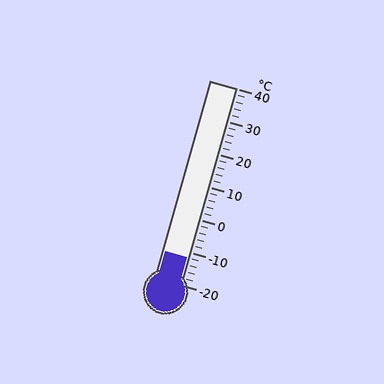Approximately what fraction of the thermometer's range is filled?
The thermometer is filled to approximately 15% of its range.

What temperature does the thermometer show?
The thermometer shows approximately -12°C.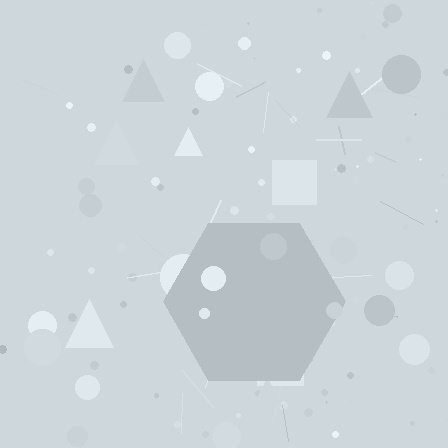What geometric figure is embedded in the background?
A hexagon is embedded in the background.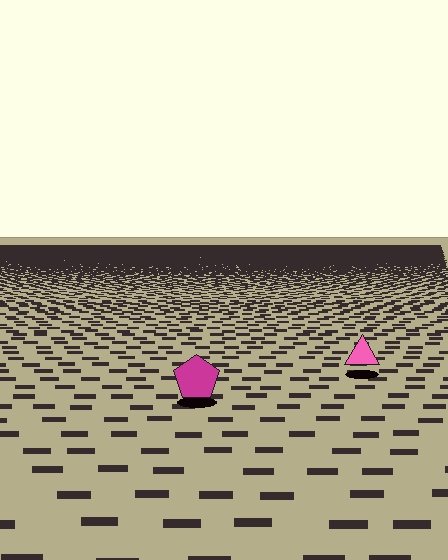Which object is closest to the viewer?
The magenta pentagon is closest. The texture marks near it are larger and more spread out.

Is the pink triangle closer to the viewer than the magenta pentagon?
No. The magenta pentagon is closer — you can tell from the texture gradient: the ground texture is coarser near it.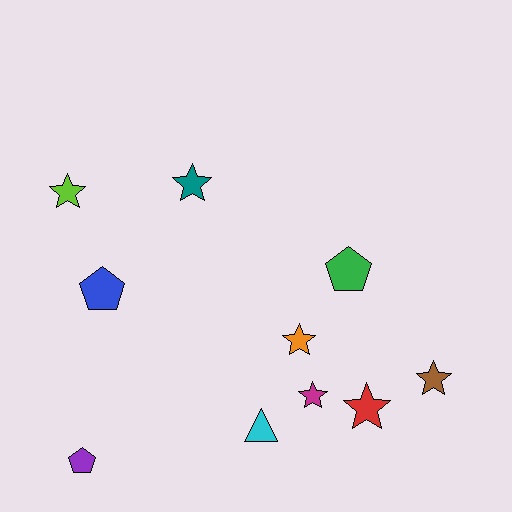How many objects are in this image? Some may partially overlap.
There are 10 objects.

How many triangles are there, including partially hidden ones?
There is 1 triangle.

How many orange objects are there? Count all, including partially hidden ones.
There is 1 orange object.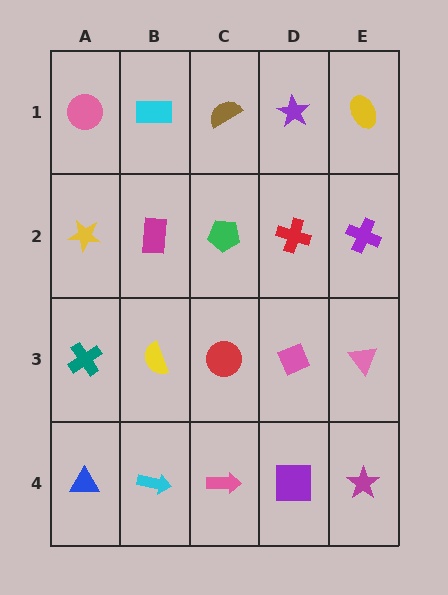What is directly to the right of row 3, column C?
A pink diamond.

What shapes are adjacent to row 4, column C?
A red circle (row 3, column C), a cyan arrow (row 4, column B), a purple square (row 4, column D).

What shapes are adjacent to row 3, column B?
A magenta rectangle (row 2, column B), a cyan arrow (row 4, column B), a teal cross (row 3, column A), a red circle (row 3, column C).